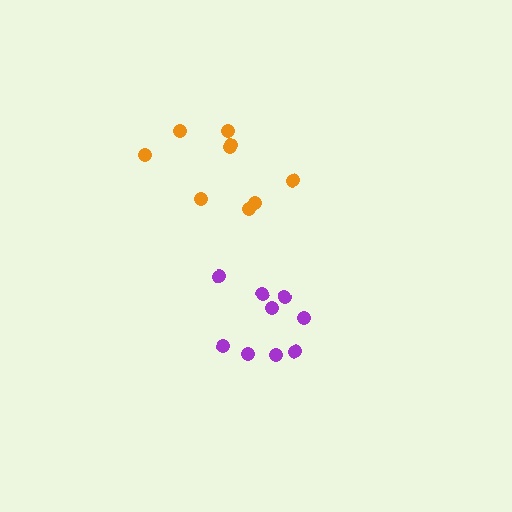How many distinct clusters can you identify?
There are 2 distinct clusters.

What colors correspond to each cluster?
The clusters are colored: purple, orange.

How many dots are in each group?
Group 1: 9 dots, Group 2: 9 dots (18 total).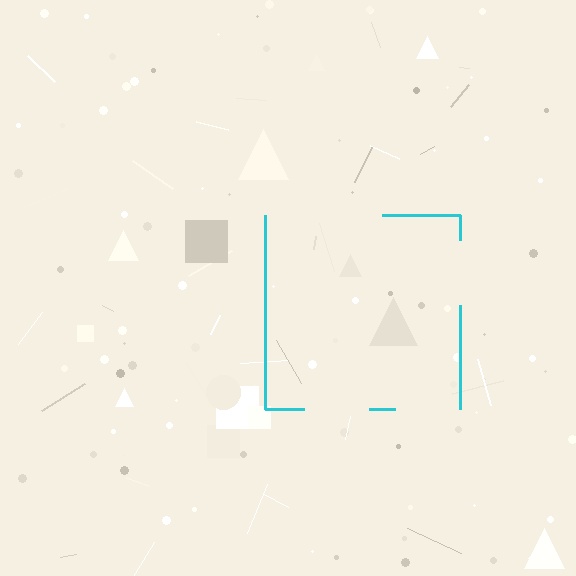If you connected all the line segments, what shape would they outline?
They would outline a square.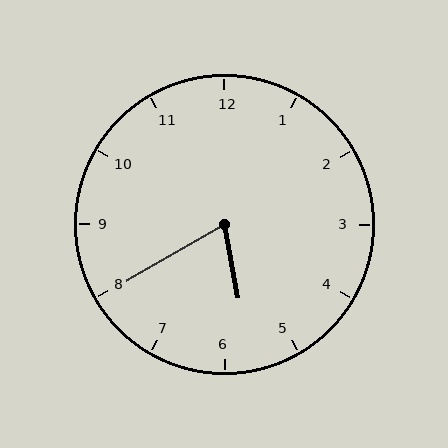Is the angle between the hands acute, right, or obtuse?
It is acute.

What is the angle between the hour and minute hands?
Approximately 70 degrees.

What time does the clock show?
5:40.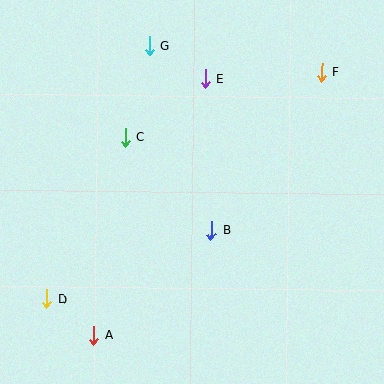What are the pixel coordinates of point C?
Point C is at (125, 138).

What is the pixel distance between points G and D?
The distance between G and D is 274 pixels.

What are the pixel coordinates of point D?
Point D is at (46, 299).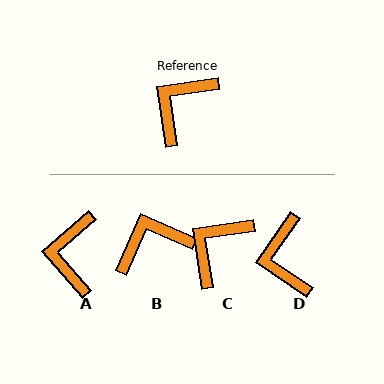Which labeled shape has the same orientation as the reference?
C.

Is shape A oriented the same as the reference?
No, it is off by about 32 degrees.